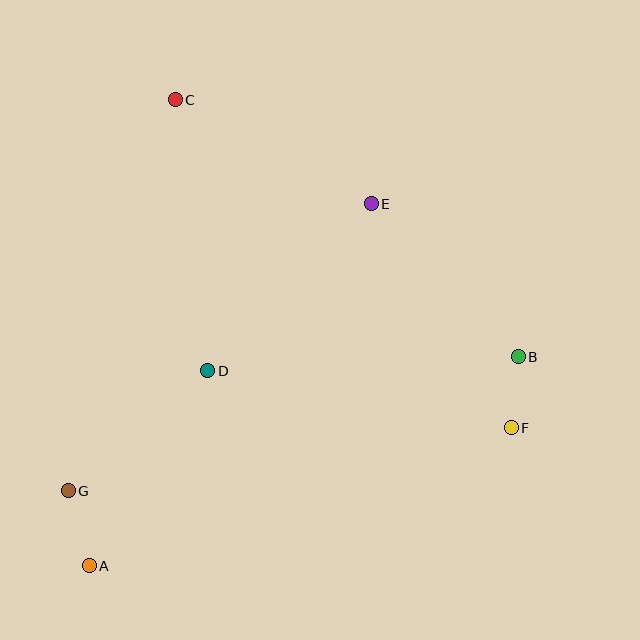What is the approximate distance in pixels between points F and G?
The distance between F and G is approximately 447 pixels.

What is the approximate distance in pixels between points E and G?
The distance between E and G is approximately 417 pixels.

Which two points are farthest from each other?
Points A and B are farthest from each other.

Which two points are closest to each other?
Points B and F are closest to each other.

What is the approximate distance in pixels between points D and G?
The distance between D and G is approximately 184 pixels.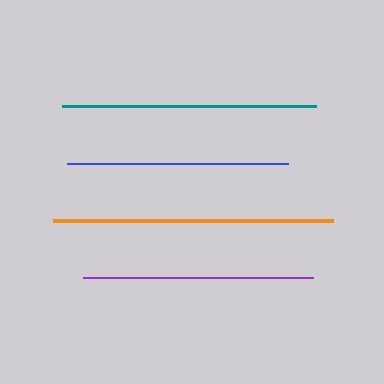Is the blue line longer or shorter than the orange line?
The orange line is longer than the blue line.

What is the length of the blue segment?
The blue segment is approximately 221 pixels long.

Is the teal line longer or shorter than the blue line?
The teal line is longer than the blue line.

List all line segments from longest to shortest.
From longest to shortest: orange, teal, purple, blue.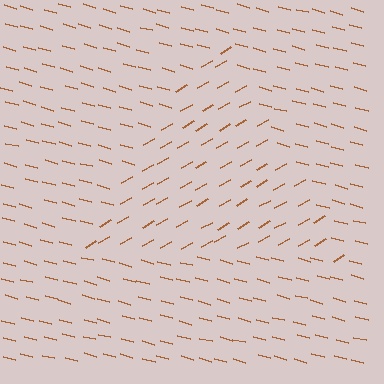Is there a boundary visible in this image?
Yes, there is a texture boundary formed by a change in line orientation.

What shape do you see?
I see a triangle.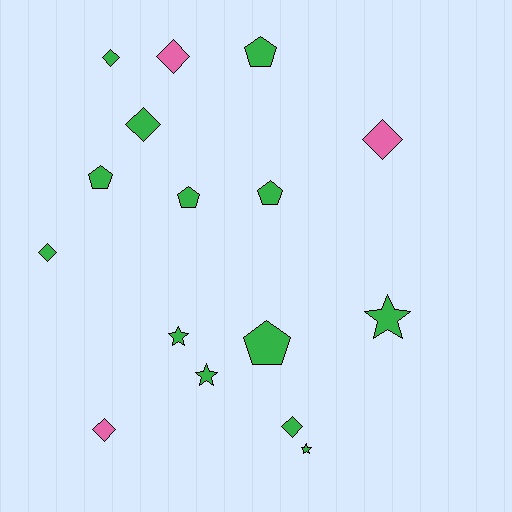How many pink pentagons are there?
There are no pink pentagons.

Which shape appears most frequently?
Diamond, with 7 objects.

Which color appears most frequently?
Green, with 13 objects.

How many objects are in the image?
There are 16 objects.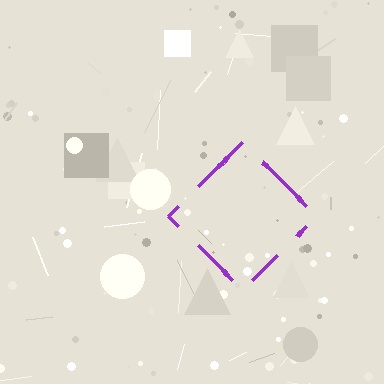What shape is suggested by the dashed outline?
The dashed outline suggests a diamond.